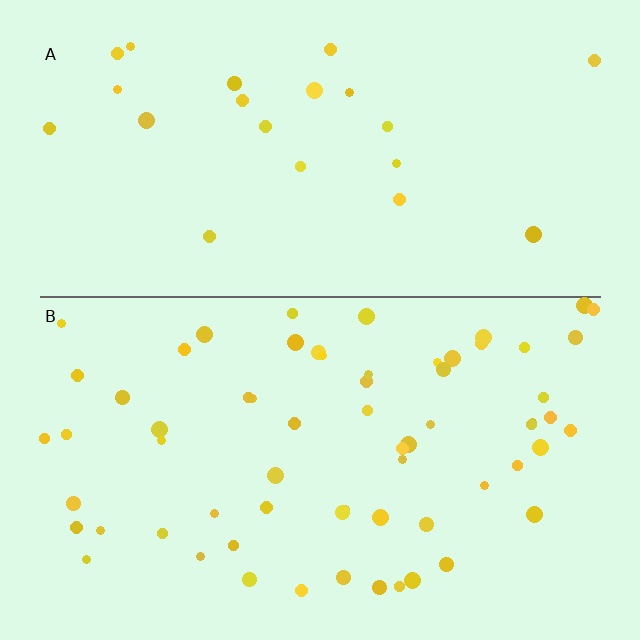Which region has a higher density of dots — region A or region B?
B (the bottom).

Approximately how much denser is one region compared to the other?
Approximately 2.9× — region B over region A.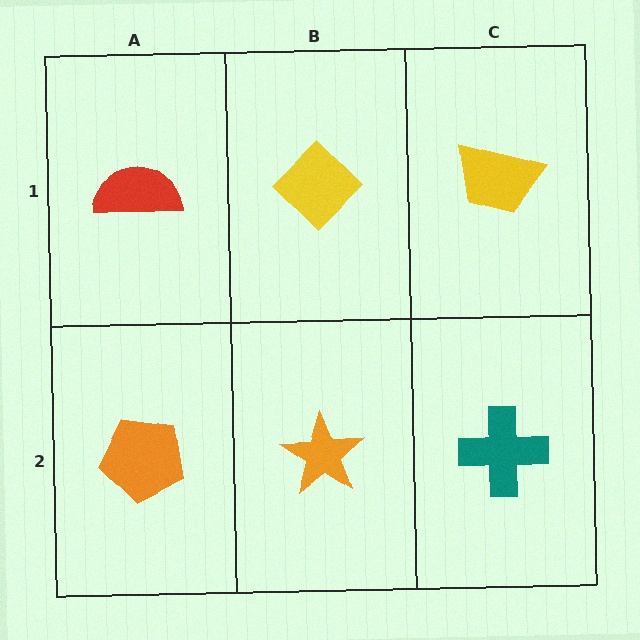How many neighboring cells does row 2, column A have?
2.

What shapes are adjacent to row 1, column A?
An orange pentagon (row 2, column A), a yellow diamond (row 1, column B).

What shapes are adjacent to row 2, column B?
A yellow diamond (row 1, column B), an orange pentagon (row 2, column A), a teal cross (row 2, column C).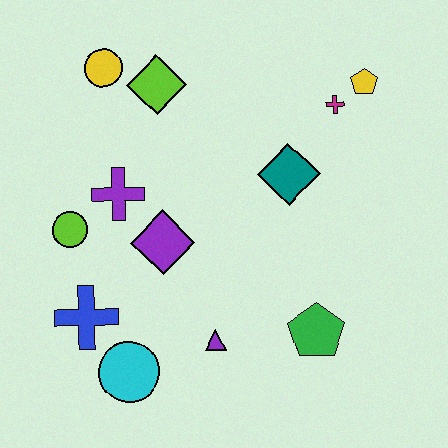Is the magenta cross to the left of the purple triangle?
No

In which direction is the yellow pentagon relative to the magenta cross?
The yellow pentagon is to the right of the magenta cross.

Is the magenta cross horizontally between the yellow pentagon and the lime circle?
Yes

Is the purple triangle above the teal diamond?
No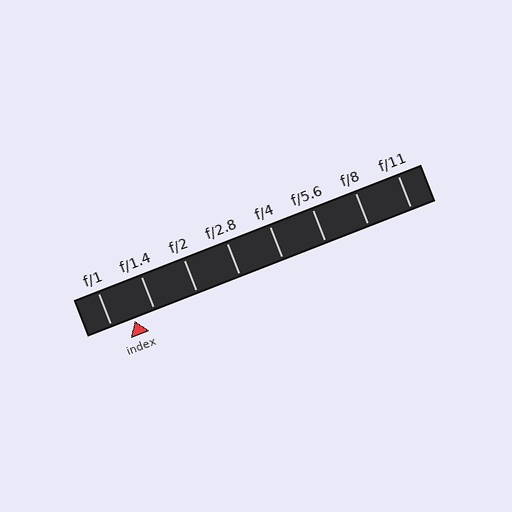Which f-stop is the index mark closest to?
The index mark is closest to f/1.4.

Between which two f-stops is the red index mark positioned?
The index mark is between f/1 and f/1.4.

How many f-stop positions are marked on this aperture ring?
There are 8 f-stop positions marked.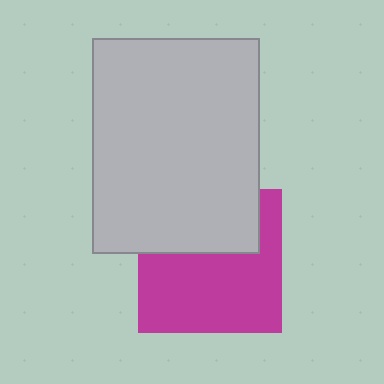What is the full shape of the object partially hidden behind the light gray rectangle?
The partially hidden object is a magenta square.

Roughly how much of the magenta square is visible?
About half of it is visible (roughly 62%).